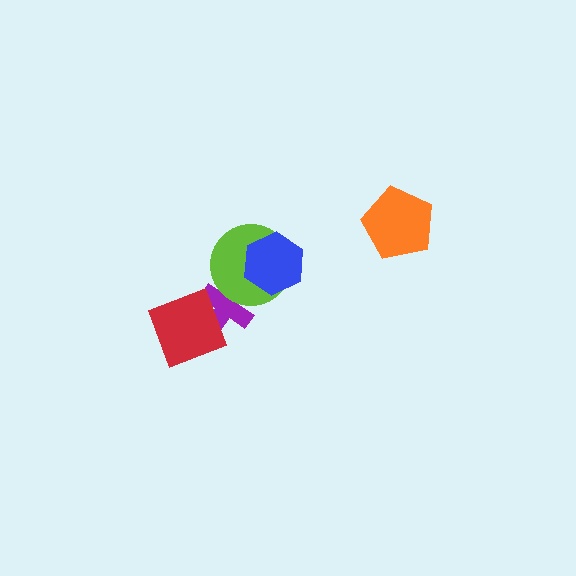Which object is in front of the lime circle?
The blue hexagon is in front of the lime circle.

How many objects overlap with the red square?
1 object overlaps with the red square.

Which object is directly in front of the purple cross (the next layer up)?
The red square is directly in front of the purple cross.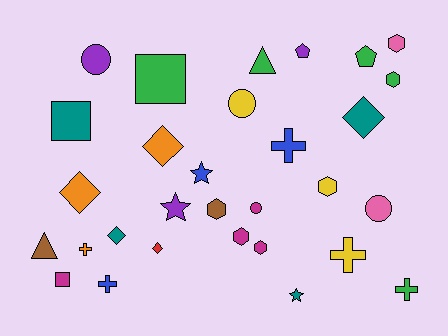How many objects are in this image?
There are 30 objects.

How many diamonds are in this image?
There are 5 diamonds.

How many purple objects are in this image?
There are 3 purple objects.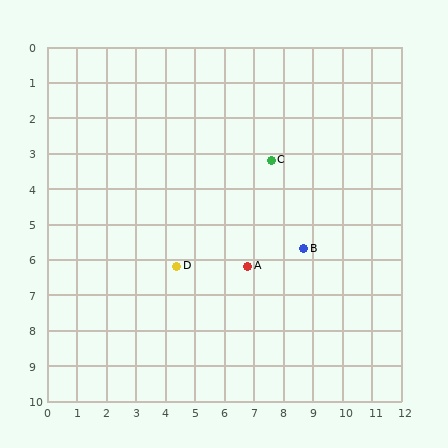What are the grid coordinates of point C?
Point C is at approximately (7.6, 3.2).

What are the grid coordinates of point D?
Point D is at approximately (4.4, 6.2).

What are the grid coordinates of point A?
Point A is at approximately (6.8, 6.2).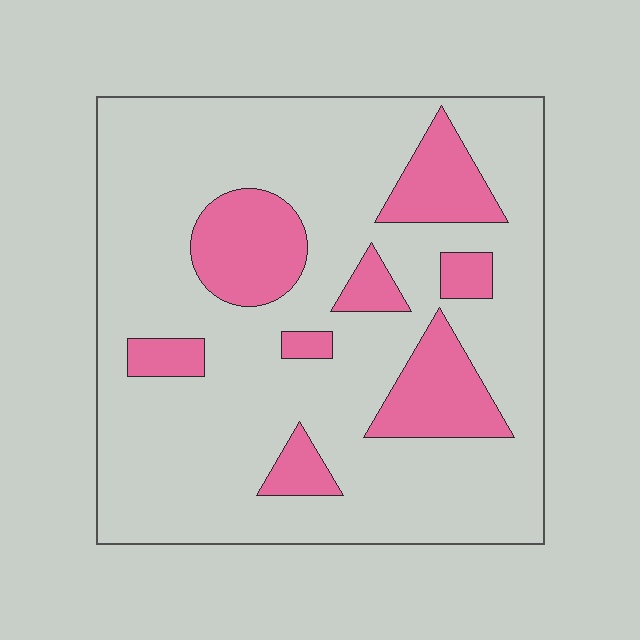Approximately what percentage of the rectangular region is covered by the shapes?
Approximately 20%.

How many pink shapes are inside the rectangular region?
8.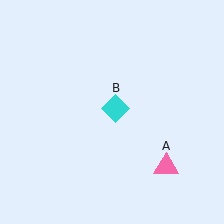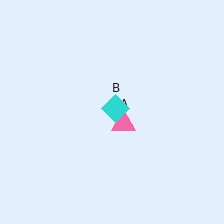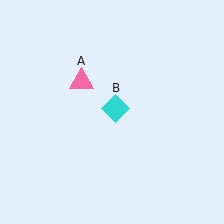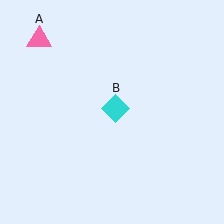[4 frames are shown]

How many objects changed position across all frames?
1 object changed position: pink triangle (object A).